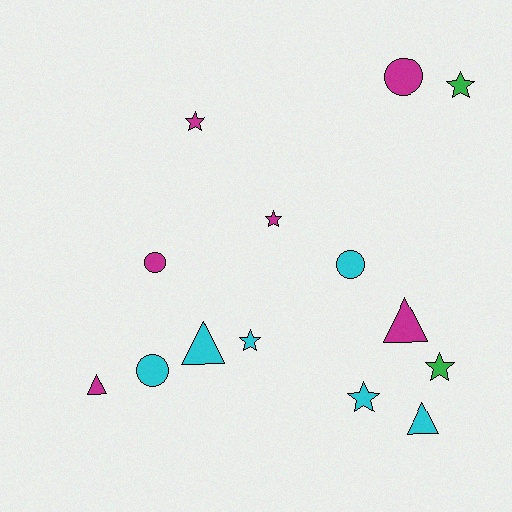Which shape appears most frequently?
Star, with 6 objects.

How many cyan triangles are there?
There are 2 cyan triangles.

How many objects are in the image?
There are 14 objects.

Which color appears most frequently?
Magenta, with 6 objects.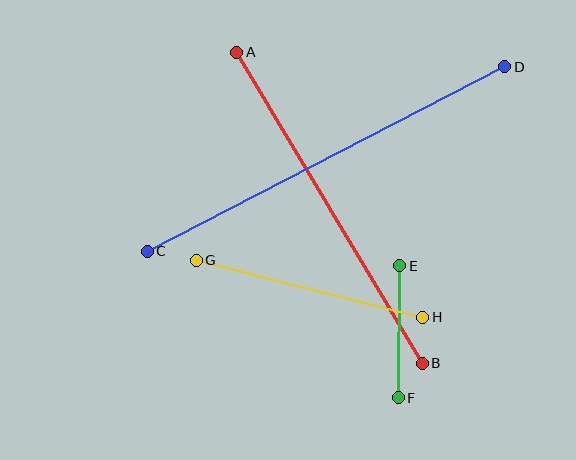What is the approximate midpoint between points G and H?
The midpoint is at approximately (309, 289) pixels.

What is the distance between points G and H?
The distance is approximately 233 pixels.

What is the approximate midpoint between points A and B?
The midpoint is at approximately (329, 208) pixels.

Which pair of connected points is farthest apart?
Points C and D are farthest apart.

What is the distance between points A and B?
The distance is approximately 362 pixels.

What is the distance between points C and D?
The distance is approximately 402 pixels.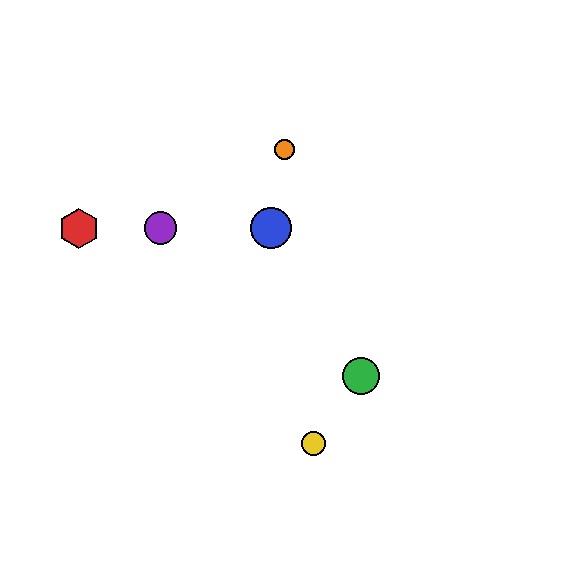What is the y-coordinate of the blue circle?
The blue circle is at y≈228.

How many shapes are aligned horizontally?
3 shapes (the red hexagon, the blue circle, the purple circle) are aligned horizontally.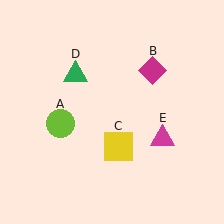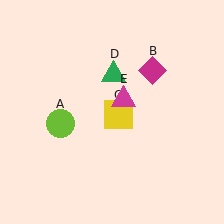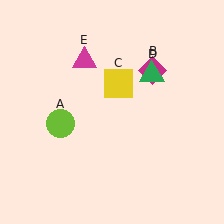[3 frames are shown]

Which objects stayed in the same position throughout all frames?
Lime circle (object A) and magenta diamond (object B) remained stationary.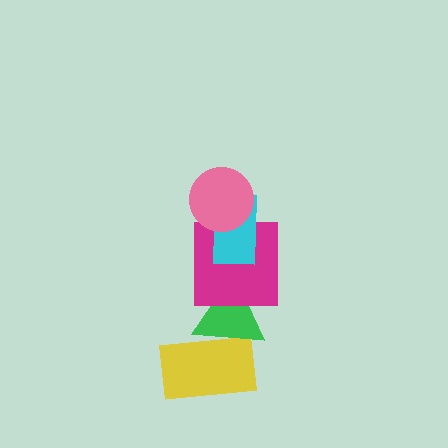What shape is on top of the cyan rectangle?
The pink circle is on top of the cyan rectangle.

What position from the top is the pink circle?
The pink circle is 1st from the top.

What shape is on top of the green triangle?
The magenta square is on top of the green triangle.